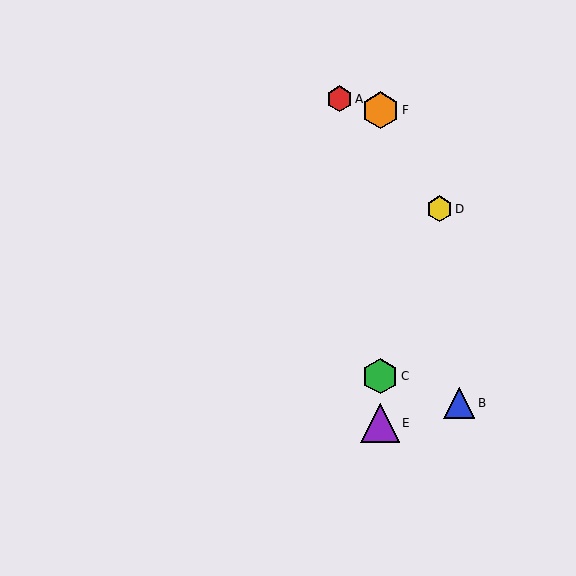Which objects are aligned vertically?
Objects C, E, F are aligned vertically.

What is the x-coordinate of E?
Object E is at x≈380.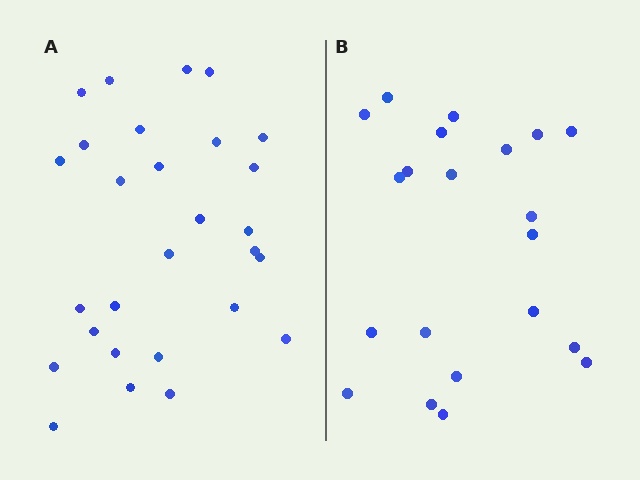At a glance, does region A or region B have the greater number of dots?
Region A (the left region) has more dots.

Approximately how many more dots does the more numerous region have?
Region A has roughly 8 or so more dots than region B.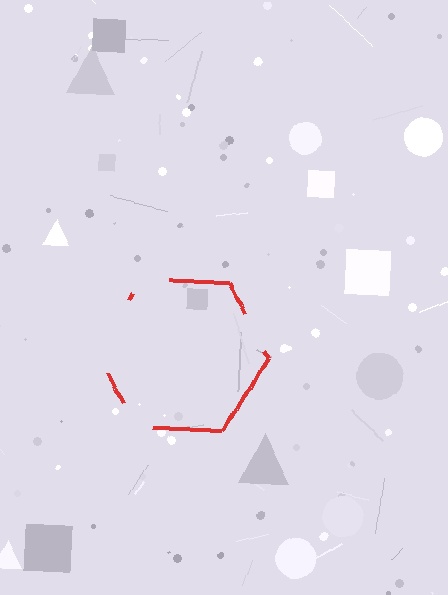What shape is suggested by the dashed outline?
The dashed outline suggests a hexagon.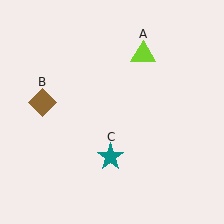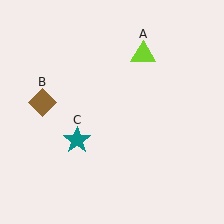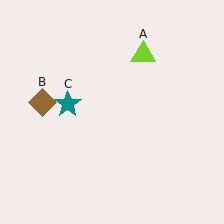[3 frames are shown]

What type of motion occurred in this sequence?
The teal star (object C) rotated clockwise around the center of the scene.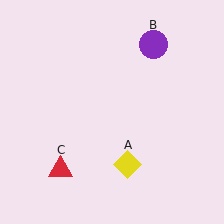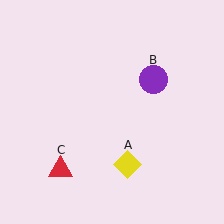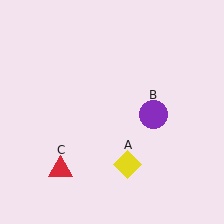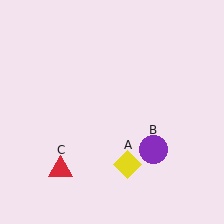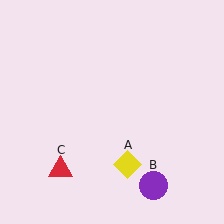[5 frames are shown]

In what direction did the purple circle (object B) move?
The purple circle (object B) moved down.